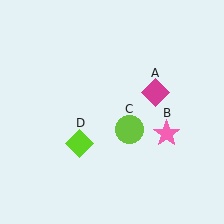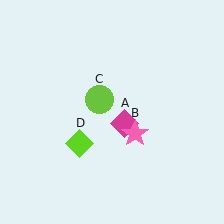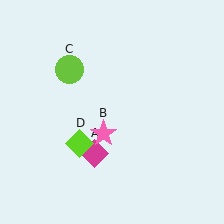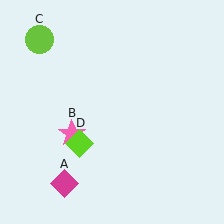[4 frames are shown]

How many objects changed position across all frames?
3 objects changed position: magenta diamond (object A), pink star (object B), lime circle (object C).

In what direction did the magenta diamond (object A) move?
The magenta diamond (object A) moved down and to the left.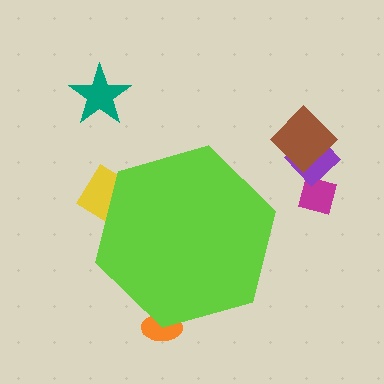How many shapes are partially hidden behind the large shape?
2 shapes are partially hidden.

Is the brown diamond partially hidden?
No, the brown diamond is fully visible.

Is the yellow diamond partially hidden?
Yes, the yellow diamond is partially hidden behind the lime hexagon.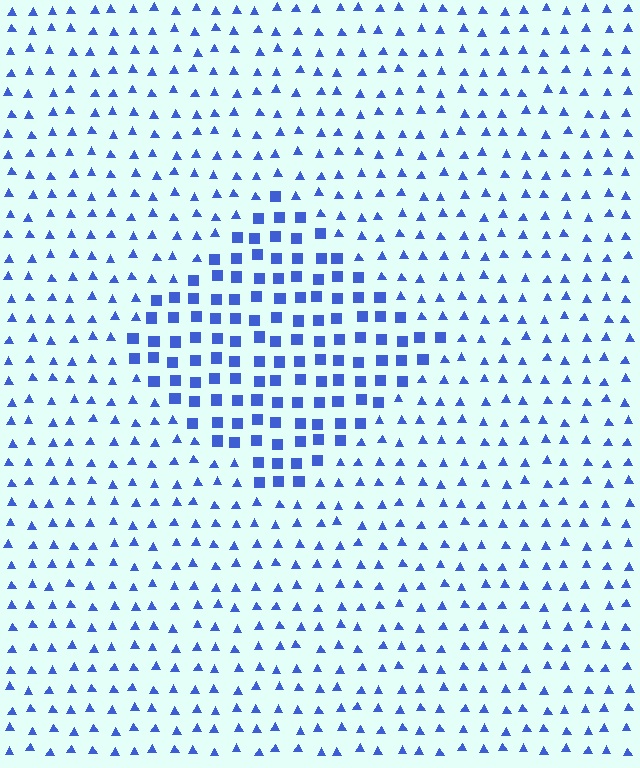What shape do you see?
I see a diamond.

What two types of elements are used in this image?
The image uses squares inside the diamond region and triangles outside it.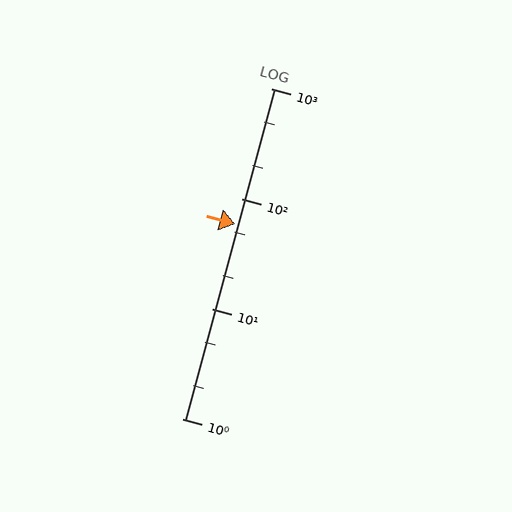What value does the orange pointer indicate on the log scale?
The pointer indicates approximately 58.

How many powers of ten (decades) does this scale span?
The scale spans 3 decades, from 1 to 1000.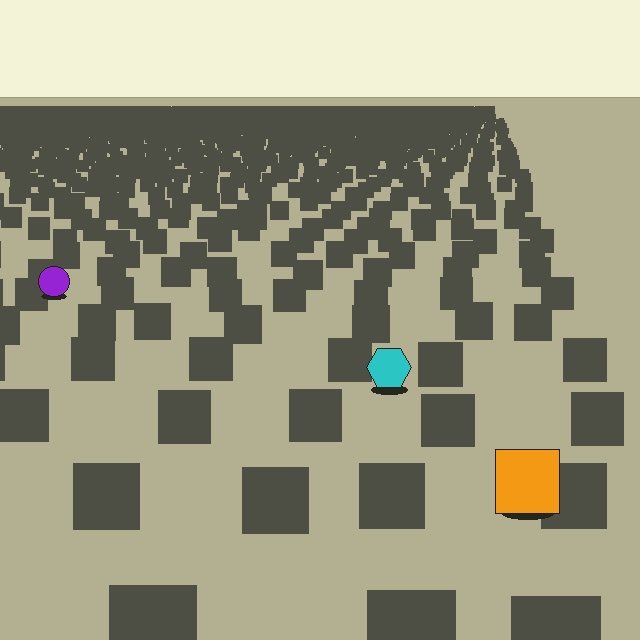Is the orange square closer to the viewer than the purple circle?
Yes. The orange square is closer — you can tell from the texture gradient: the ground texture is coarser near it.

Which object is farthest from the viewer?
The purple circle is farthest from the viewer. It appears smaller and the ground texture around it is denser.